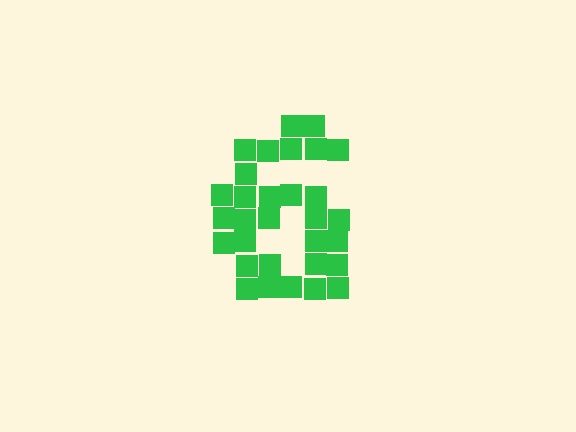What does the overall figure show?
The overall figure shows the digit 6.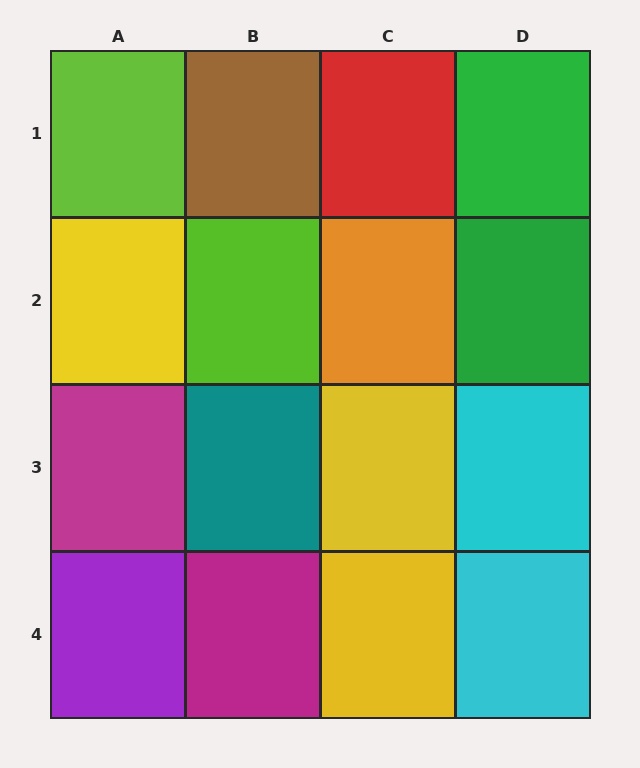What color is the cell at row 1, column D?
Green.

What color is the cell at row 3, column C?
Yellow.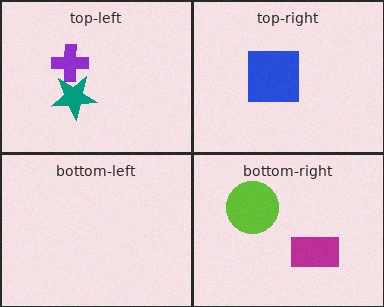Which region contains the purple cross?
The top-left region.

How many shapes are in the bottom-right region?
2.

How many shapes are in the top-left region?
2.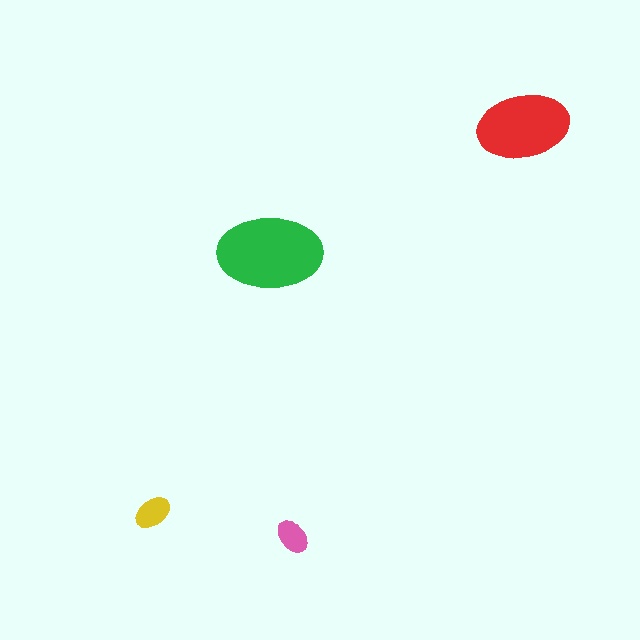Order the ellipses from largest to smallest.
the green one, the red one, the yellow one, the pink one.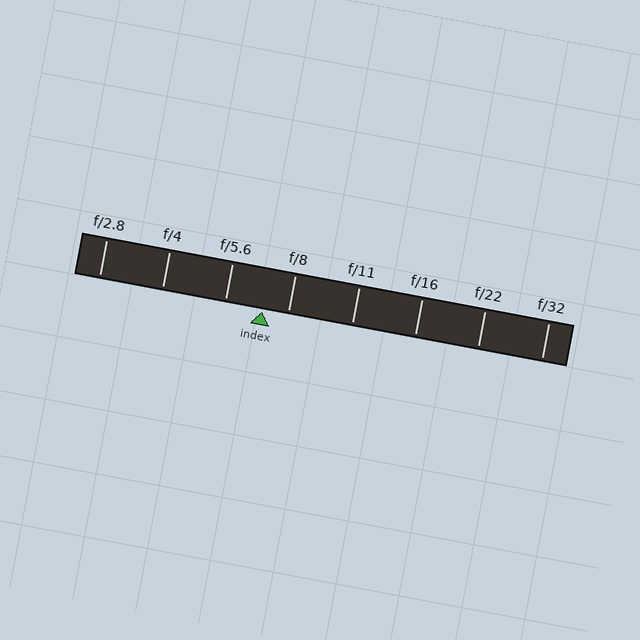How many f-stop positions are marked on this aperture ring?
There are 8 f-stop positions marked.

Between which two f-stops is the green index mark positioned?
The index mark is between f/5.6 and f/8.